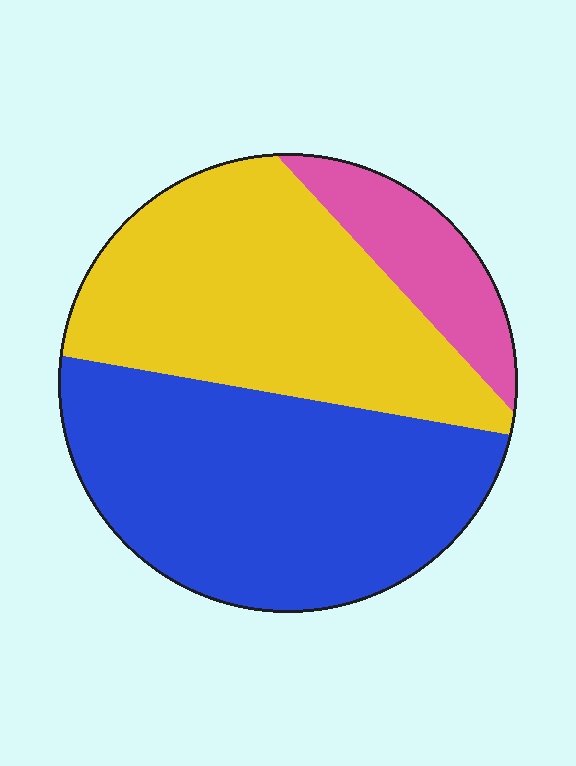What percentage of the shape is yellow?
Yellow covers roughly 40% of the shape.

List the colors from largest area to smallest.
From largest to smallest: blue, yellow, pink.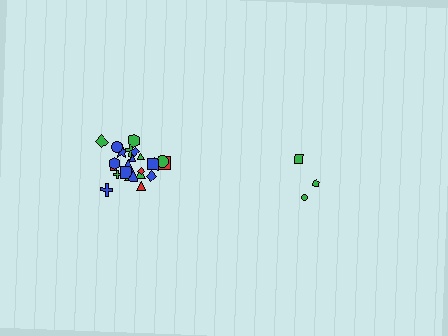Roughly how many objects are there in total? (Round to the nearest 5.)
Roughly 30 objects in total.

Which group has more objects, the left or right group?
The left group.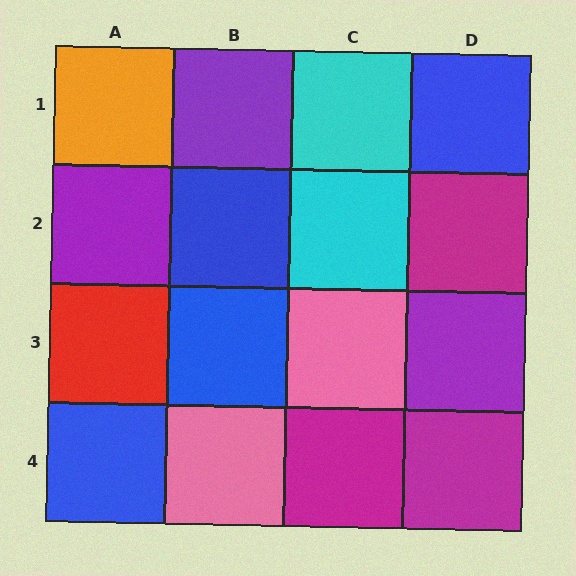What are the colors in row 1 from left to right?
Orange, purple, cyan, blue.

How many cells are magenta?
3 cells are magenta.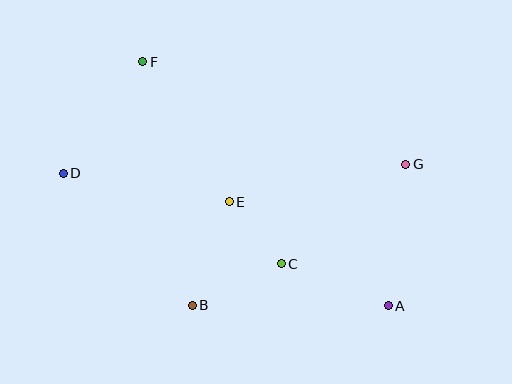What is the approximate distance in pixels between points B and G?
The distance between B and G is approximately 256 pixels.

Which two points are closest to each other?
Points C and E are closest to each other.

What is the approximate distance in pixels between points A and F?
The distance between A and F is approximately 346 pixels.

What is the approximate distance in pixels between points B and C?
The distance between B and C is approximately 98 pixels.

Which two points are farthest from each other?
Points A and D are farthest from each other.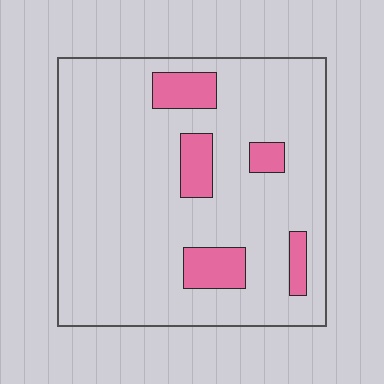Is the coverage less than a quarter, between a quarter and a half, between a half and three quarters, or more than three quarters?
Less than a quarter.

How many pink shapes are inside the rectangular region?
5.